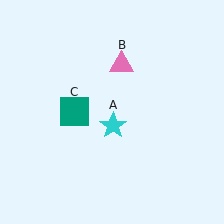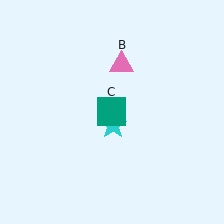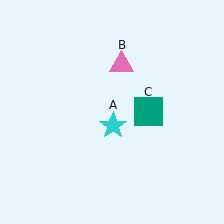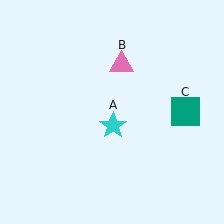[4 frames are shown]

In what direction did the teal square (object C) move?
The teal square (object C) moved right.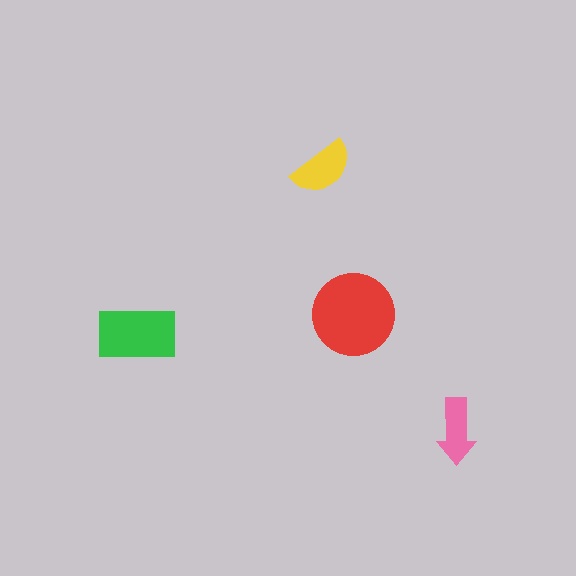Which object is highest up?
The yellow semicircle is topmost.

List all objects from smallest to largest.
The pink arrow, the yellow semicircle, the green rectangle, the red circle.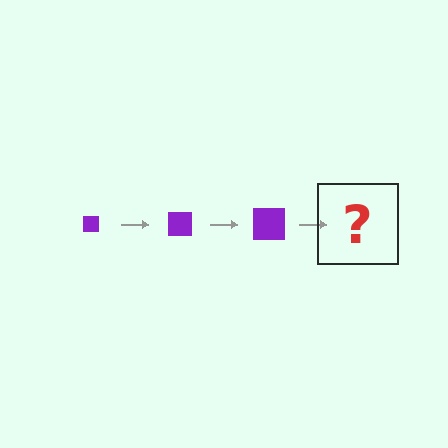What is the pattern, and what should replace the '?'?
The pattern is that the square gets progressively larger each step. The '?' should be a purple square, larger than the previous one.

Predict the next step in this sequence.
The next step is a purple square, larger than the previous one.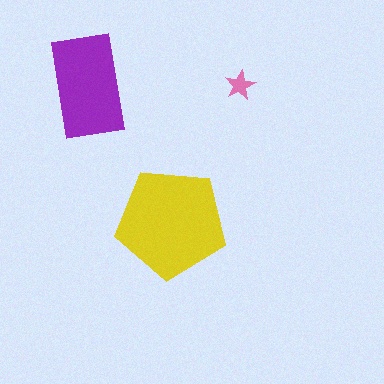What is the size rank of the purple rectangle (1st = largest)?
2nd.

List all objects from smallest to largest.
The pink star, the purple rectangle, the yellow pentagon.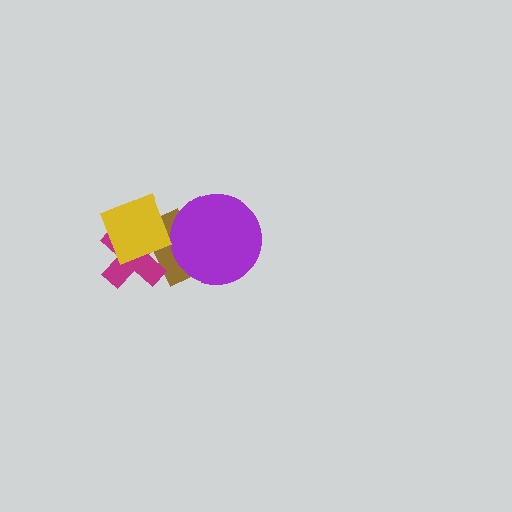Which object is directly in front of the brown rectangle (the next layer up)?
The purple circle is directly in front of the brown rectangle.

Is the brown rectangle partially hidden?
Yes, it is partially covered by another shape.